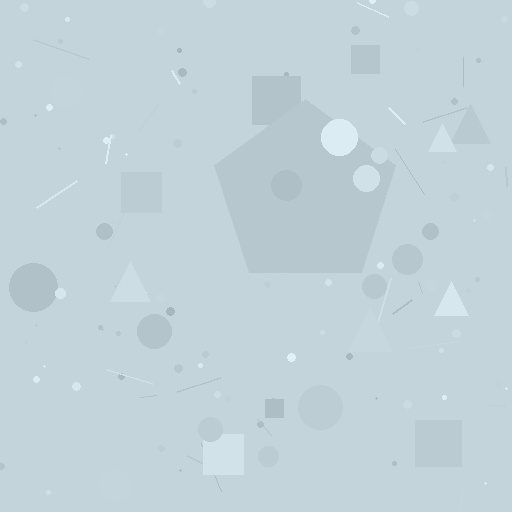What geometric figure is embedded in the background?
A pentagon is embedded in the background.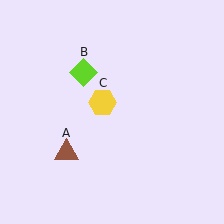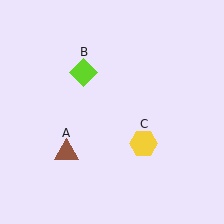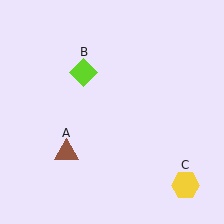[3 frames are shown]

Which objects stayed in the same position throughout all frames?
Brown triangle (object A) and lime diamond (object B) remained stationary.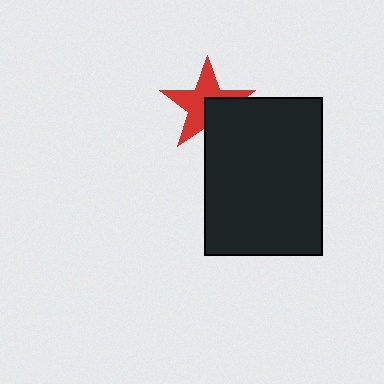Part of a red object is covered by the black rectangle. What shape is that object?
It is a star.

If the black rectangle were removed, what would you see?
You would see the complete red star.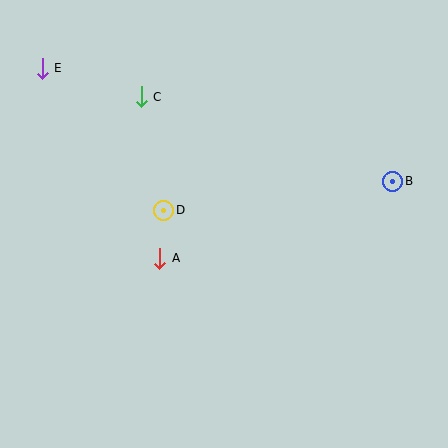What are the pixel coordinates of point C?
Point C is at (141, 97).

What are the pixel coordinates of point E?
Point E is at (42, 68).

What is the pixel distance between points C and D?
The distance between C and D is 116 pixels.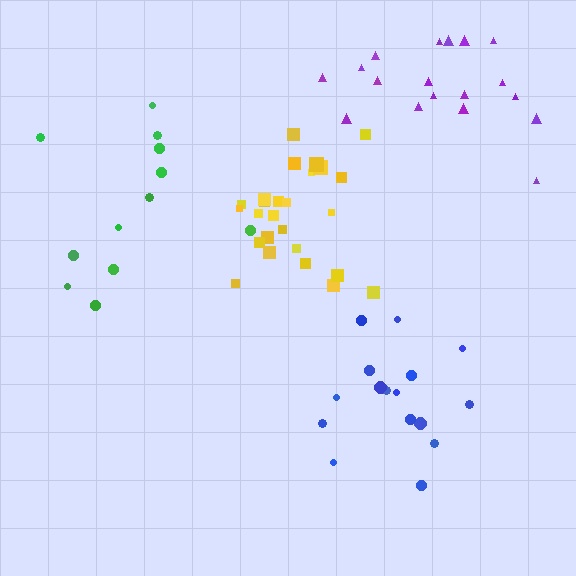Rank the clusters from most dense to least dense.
yellow, blue, purple, green.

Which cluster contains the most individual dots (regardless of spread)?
Yellow (27).